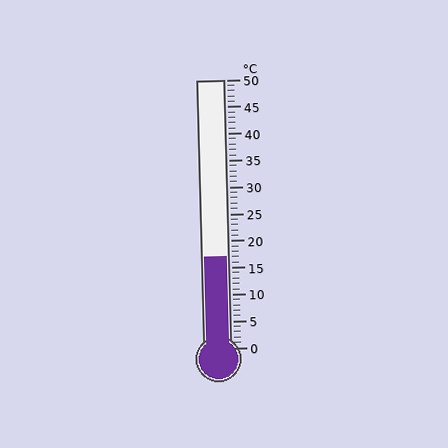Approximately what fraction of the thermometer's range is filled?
The thermometer is filled to approximately 35% of its range.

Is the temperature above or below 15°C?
The temperature is above 15°C.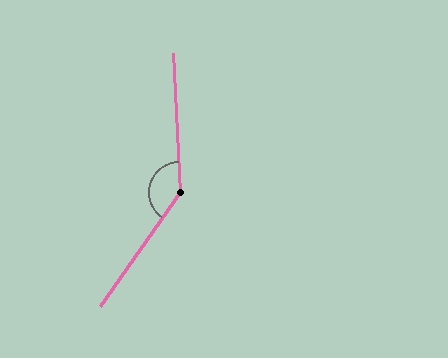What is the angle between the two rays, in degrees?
Approximately 142 degrees.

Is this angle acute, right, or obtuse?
It is obtuse.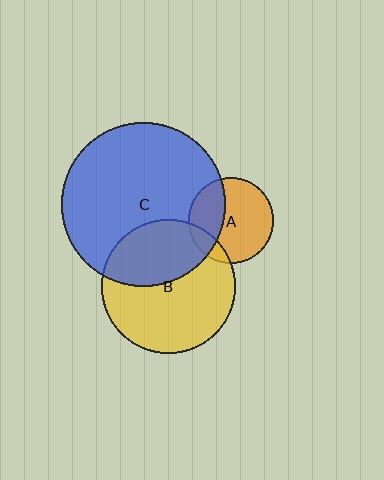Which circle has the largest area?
Circle C (blue).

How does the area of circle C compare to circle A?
Approximately 3.7 times.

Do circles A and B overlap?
Yes.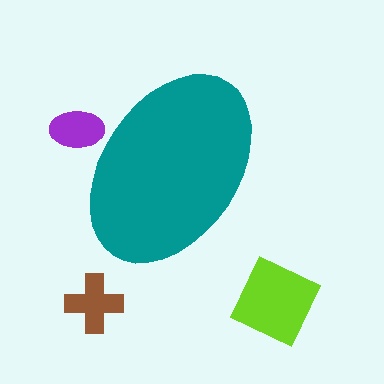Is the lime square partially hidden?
No, the lime square is fully visible.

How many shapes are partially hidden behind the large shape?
1 shape is partially hidden.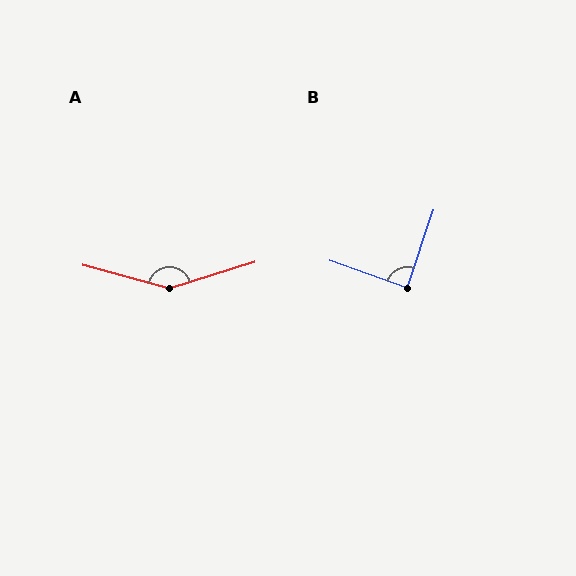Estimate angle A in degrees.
Approximately 148 degrees.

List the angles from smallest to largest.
B (89°), A (148°).